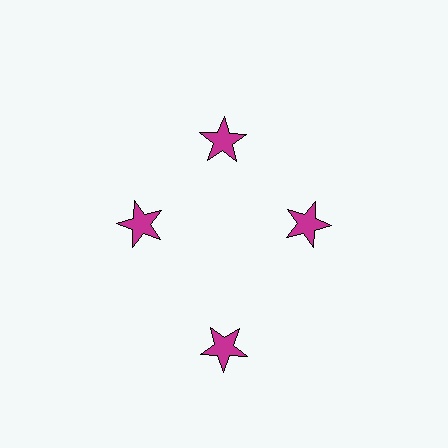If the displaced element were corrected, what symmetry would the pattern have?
It would have 4-fold rotational symmetry — the pattern would map onto itself every 90 degrees.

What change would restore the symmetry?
The symmetry would be restored by moving it inward, back onto the ring so that all 4 stars sit at equal angles and equal distance from the center.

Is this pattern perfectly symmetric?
No. The 4 magenta stars are arranged in a ring, but one element near the 6 o'clock position is pushed outward from the center, breaking the 4-fold rotational symmetry.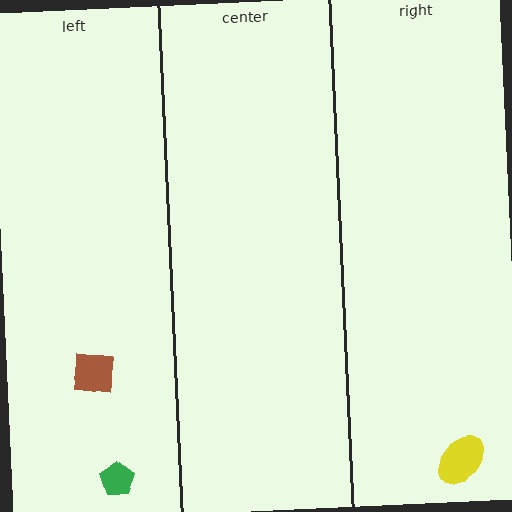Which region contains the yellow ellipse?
The right region.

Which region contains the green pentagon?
The left region.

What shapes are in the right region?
The yellow ellipse.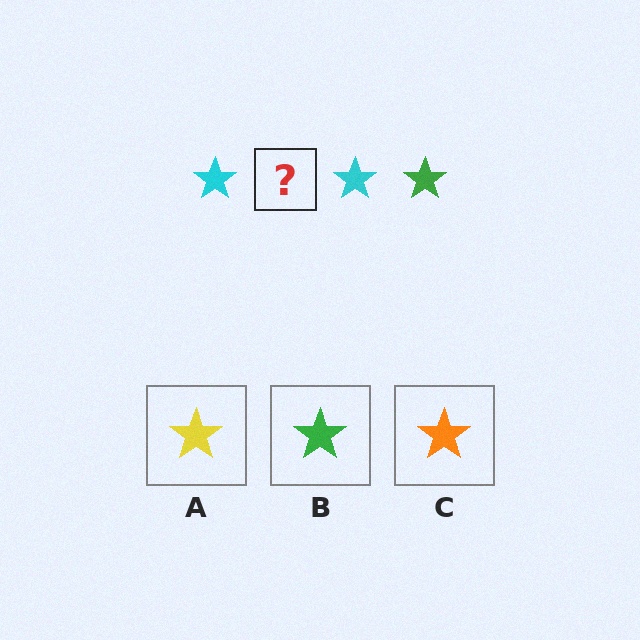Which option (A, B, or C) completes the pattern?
B.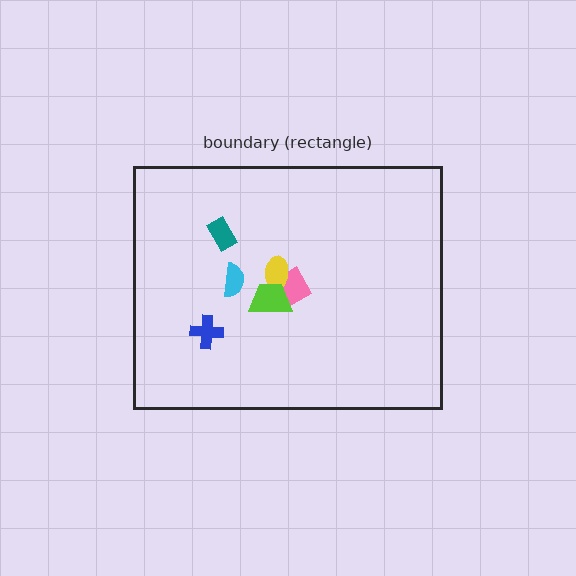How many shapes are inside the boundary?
6 inside, 0 outside.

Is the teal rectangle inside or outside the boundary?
Inside.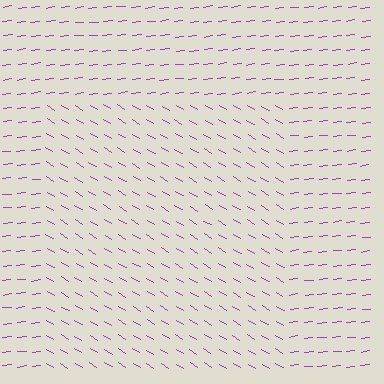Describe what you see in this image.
The image is filled with small purple line segments. A rectangle region in the image has lines oriented differently from the surrounding lines, creating a visible texture boundary.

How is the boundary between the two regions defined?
The boundary is defined purely by a change in line orientation (approximately 38 degrees difference). All lines are the same color and thickness.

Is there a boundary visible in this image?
Yes, there is a texture boundary formed by a change in line orientation.